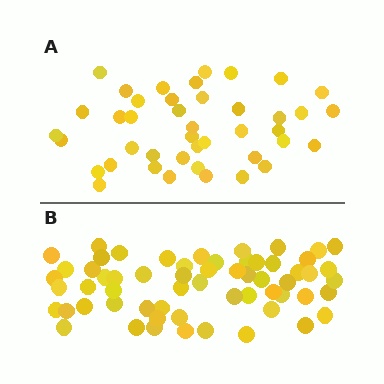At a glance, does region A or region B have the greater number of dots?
Region B (the bottom region) has more dots.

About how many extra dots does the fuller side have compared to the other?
Region B has approximately 20 more dots than region A.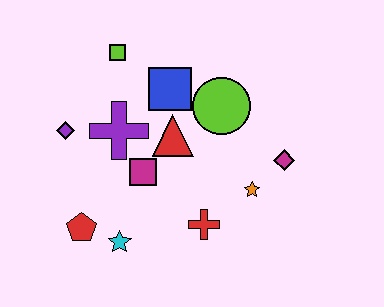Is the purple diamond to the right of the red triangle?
No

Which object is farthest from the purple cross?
The magenta diamond is farthest from the purple cross.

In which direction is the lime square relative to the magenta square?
The lime square is above the magenta square.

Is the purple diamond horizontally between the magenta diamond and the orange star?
No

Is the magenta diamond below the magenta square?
No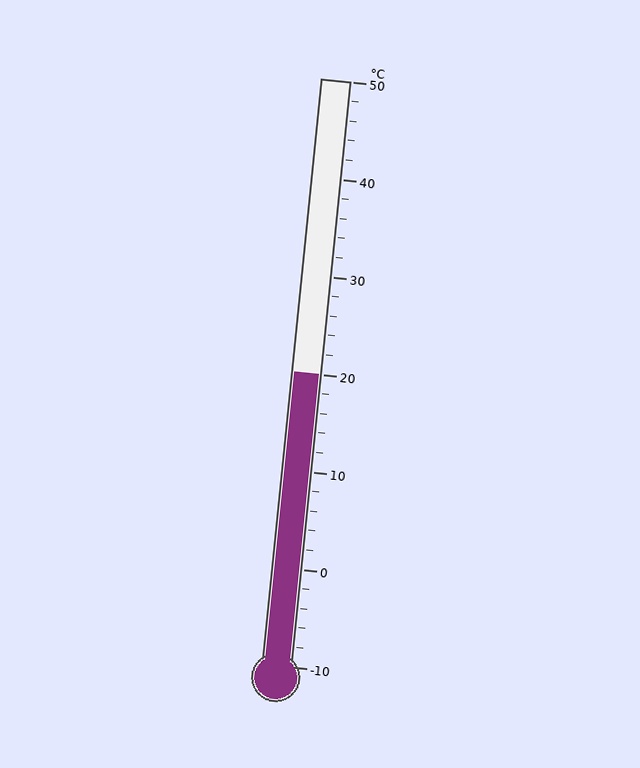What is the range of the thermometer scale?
The thermometer scale ranges from -10°C to 50°C.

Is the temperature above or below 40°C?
The temperature is below 40°C.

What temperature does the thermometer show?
The thermometer shows approximately 20°C.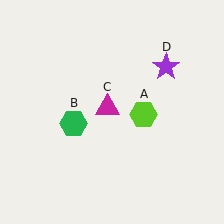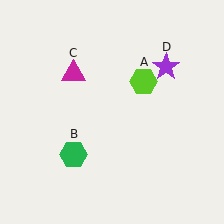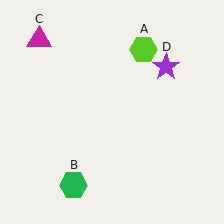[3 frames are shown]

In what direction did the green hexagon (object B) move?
The green hexagon (object B) moved down.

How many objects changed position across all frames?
3 objects changed position: lime hexagon (object A), green hexagon (object B), magenta triangle (object C).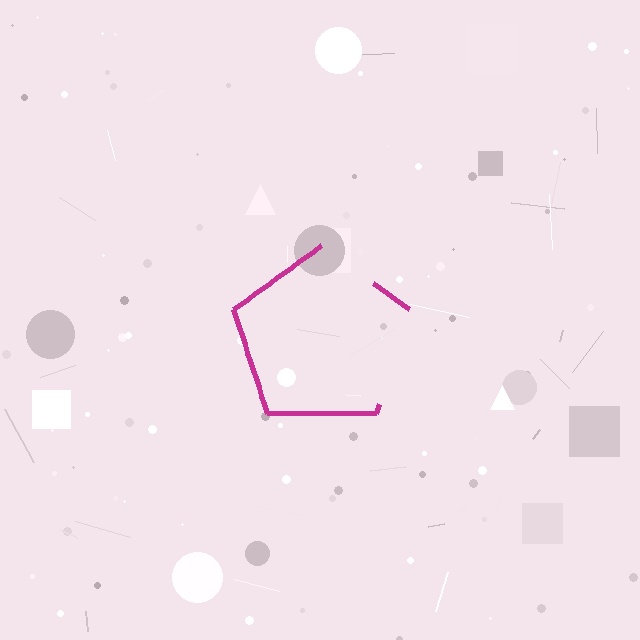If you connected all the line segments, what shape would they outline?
They would outline a pentagon.